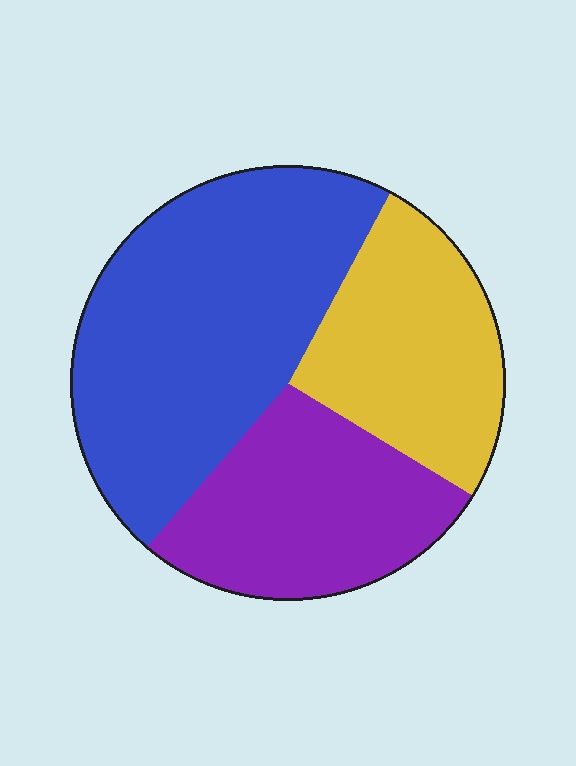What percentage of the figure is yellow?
Yellow takes up about one quarter (1/4) of the figure.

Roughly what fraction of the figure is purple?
Purple takes up about one quarter (1/4) of the figure.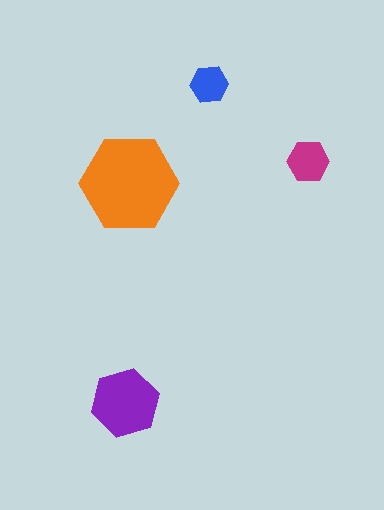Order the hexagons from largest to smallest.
the orange one, the purple one, the magenta one, the blue one.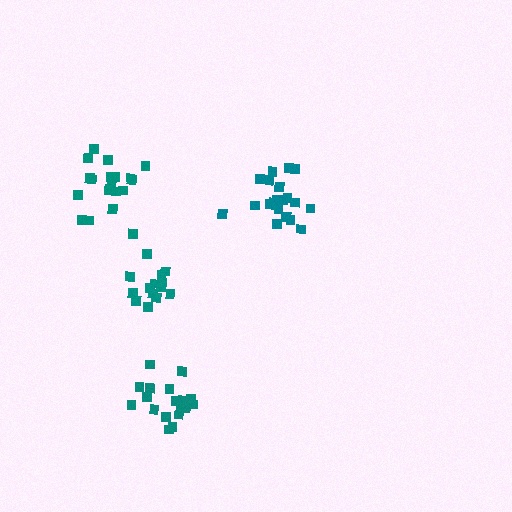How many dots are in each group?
Group 1: 19 dots, Group 2: 20 dots, Group 3: 20 dots, Group 4: 16 dots (75 total).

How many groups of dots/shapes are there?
There are 4 groups.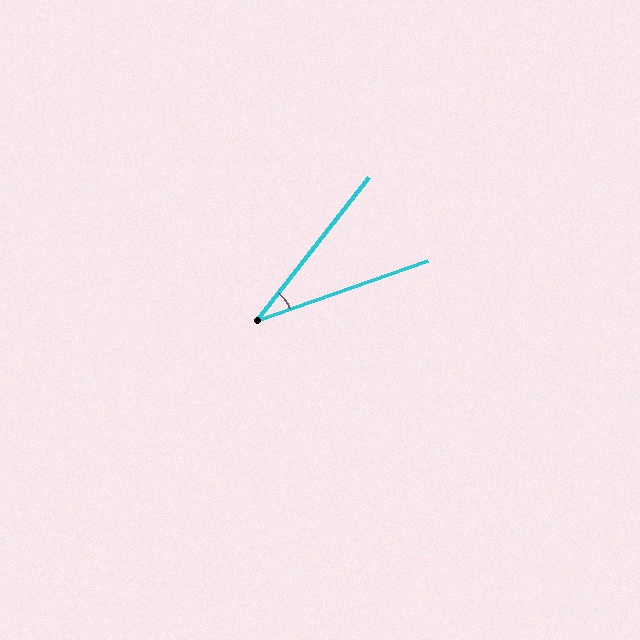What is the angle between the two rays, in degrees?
Approximately 33 degrees.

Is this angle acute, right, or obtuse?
It is acute.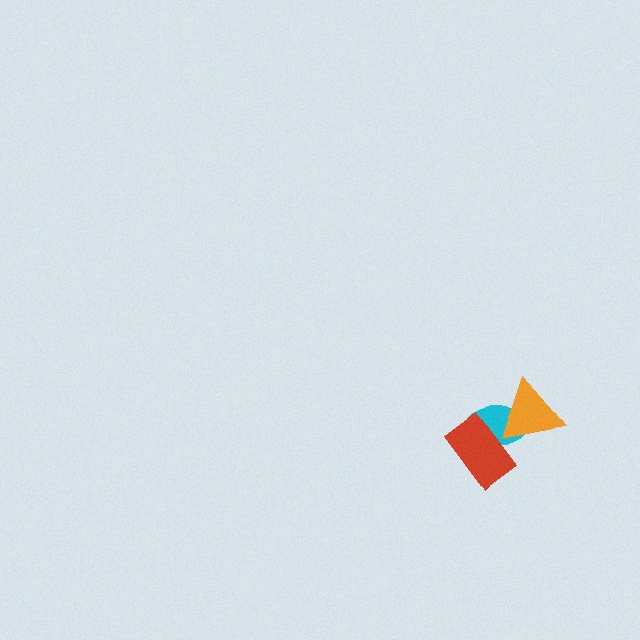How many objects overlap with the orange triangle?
2 objects overlap with the orange triangle.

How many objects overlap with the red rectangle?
2 objects overlap with the red rectangle.